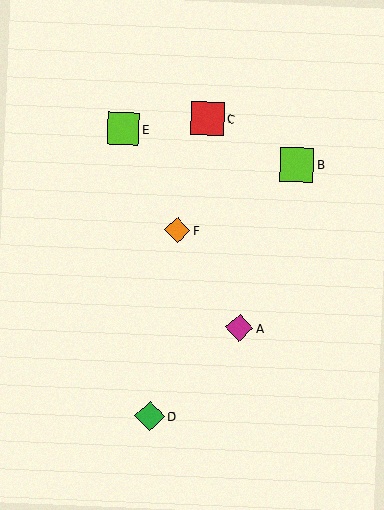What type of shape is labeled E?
Shape E is a lime square.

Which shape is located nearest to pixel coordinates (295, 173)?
The lime square (labeled B) at (297, 165) is nearest to that location.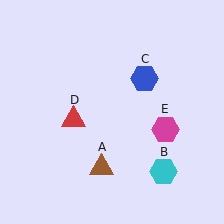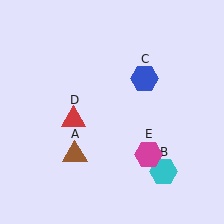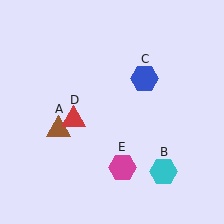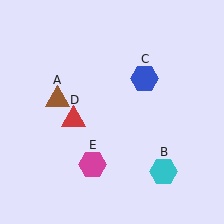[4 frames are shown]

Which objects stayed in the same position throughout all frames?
Cyan hexagon (object B) and blue hexagon (object C) and red triangle (object D) remained stationary.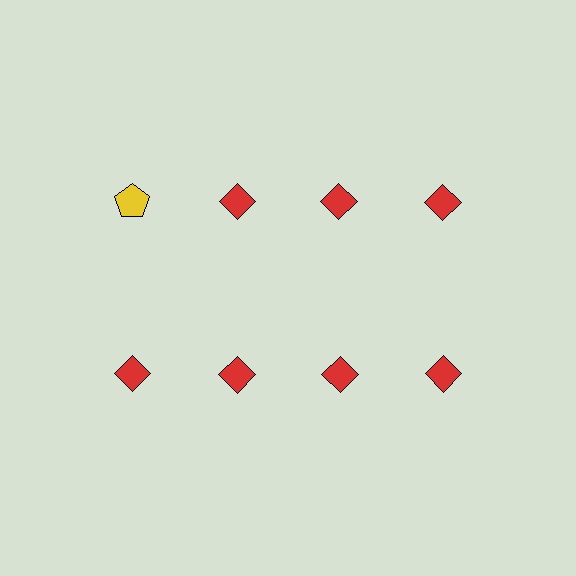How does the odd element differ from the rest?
It differs in both color (yellow instead of red) and shape (pentagon instead of diamond).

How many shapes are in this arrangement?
There are 8 shapes arranged in a grid pattern.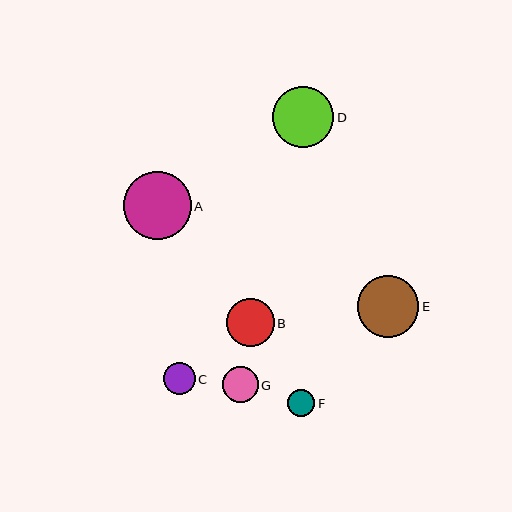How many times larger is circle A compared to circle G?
Circle A is approximately 1.9 times the size of circle G.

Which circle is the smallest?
Circle F is the smallest with a size of approximately 27 pixels.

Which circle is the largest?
Circle A is the largest with a size of approximately 68 pixels.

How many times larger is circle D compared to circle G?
Circle D is approximately 1.7 times the size of circle G.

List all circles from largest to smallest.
From largest to smallest: A, E, D, B, G, C, F.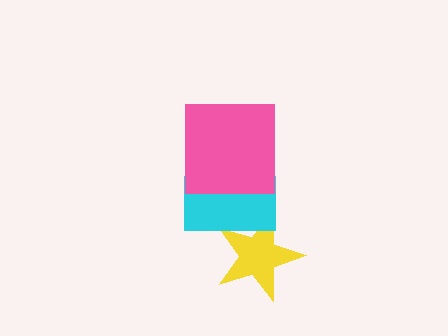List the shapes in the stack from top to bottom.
From top to bottom: the pink square, the cyan rectangle, the yellow star.